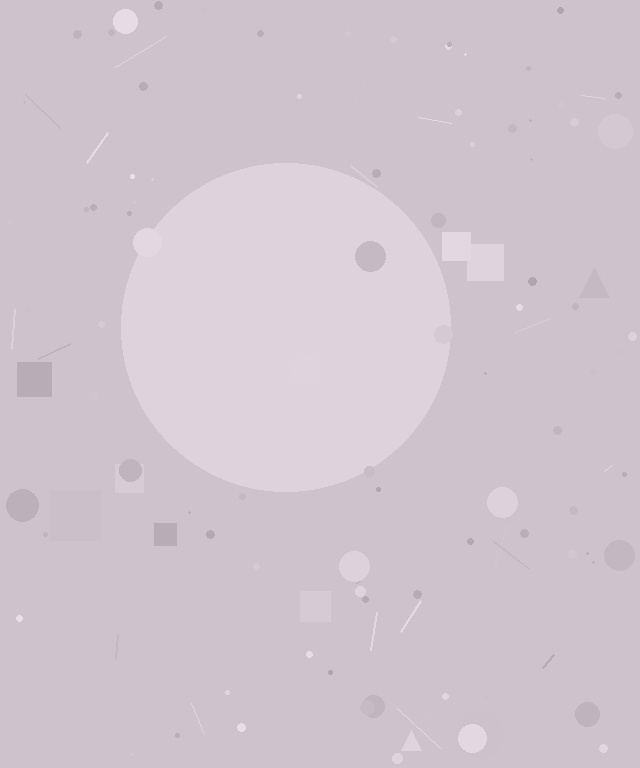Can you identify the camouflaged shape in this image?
The camouflaged shape is a circle.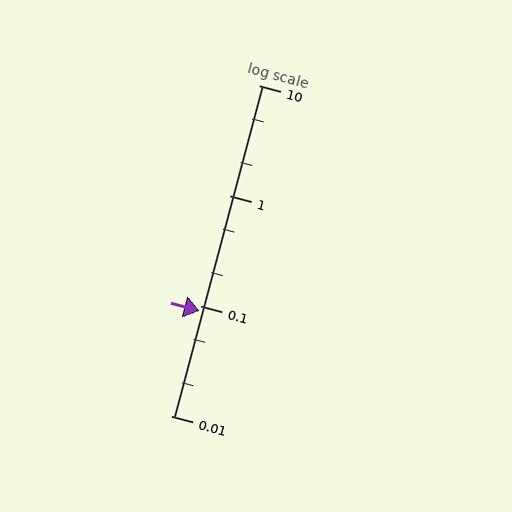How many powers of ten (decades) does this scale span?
The scale spans 3 decades, from 0.01 to 10.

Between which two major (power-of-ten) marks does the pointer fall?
The pointer is between 0.01 and 0.1.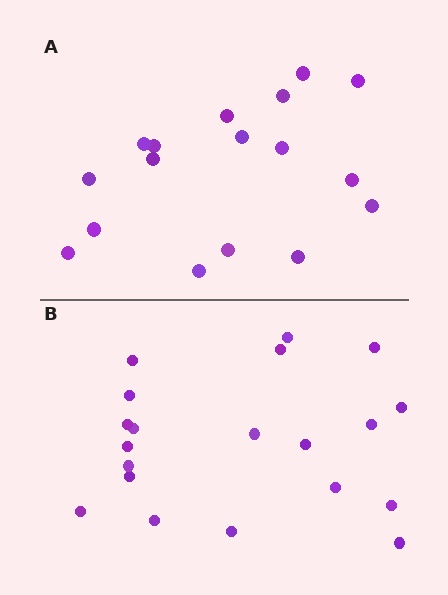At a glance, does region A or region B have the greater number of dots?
Region B (the bottom region) has more dots.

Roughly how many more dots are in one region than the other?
Region B has just a few more — roughly 2 or 3 more dots than region A.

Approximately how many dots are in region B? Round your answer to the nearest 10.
About 20 dots.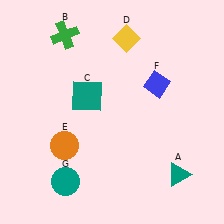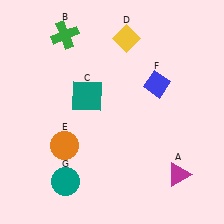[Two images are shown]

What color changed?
The triangle (A) changed from teal in Image 1 to magenta in Image 2.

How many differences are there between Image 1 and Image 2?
There is 1 difference between the two images.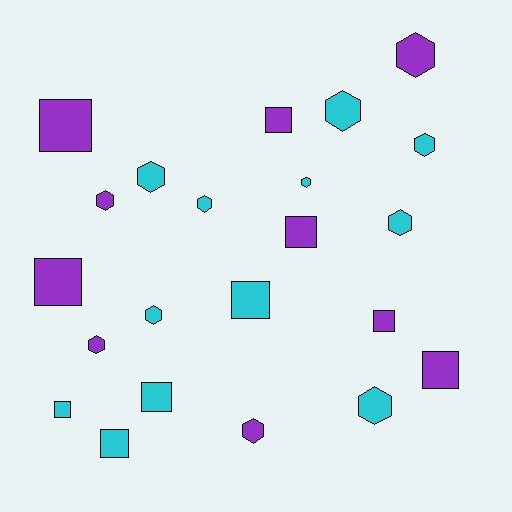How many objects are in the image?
There are 22 objects.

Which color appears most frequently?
Cyan, with 12 objects.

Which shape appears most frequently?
Hexagon, with 12 objects.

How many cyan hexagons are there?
There are 8 cyan hexagons.